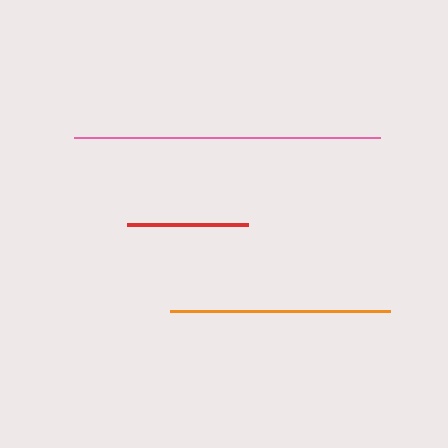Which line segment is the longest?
The pink line is the longest at approximately 305 pixels.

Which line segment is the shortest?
The red line is the shortest at approximately 122 pixels.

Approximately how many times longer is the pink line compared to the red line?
The pink line is approximately 2.5 times the length of the red line.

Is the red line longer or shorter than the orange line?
The orange line is longer than the red line.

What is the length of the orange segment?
The orange segment is approximately 219 pixels long.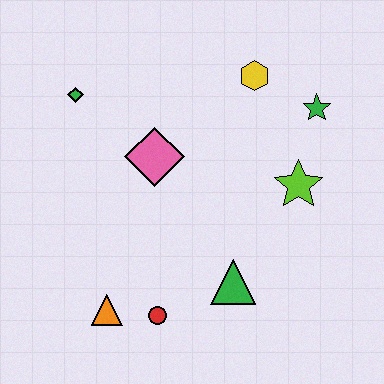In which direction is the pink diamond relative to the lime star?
The pink diamond is to the left of the lime star.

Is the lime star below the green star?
Yes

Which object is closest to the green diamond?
The pink diamond is closest to the green diamond.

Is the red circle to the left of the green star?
Yes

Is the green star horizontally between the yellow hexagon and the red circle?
No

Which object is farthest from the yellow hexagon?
The orange triangle is farthest from the yellow hexagon.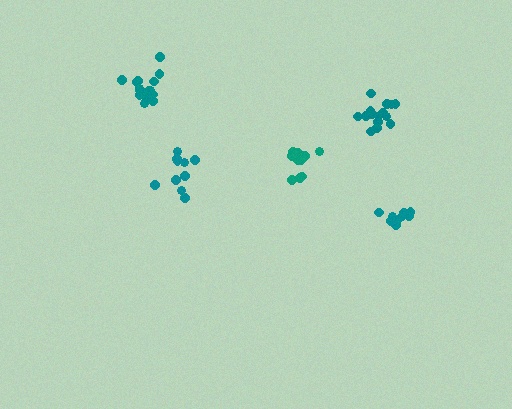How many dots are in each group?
Group 1: 16 dots, Group 2: 15 dots, Group 3: 12 dots, Group 4: 10 dots, Group 5: 11 dots (64 total).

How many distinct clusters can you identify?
There are 5 distinct clusters.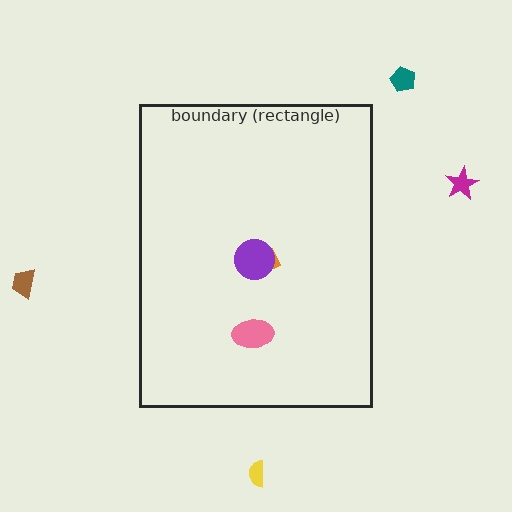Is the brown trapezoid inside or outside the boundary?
Outside.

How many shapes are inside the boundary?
3 inside, 4 outside.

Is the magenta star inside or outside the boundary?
Outside.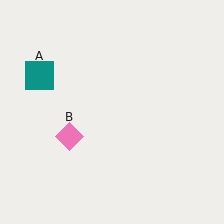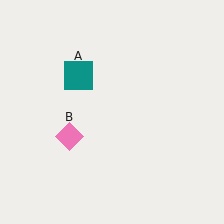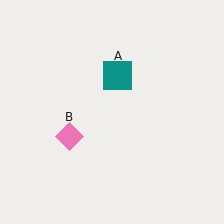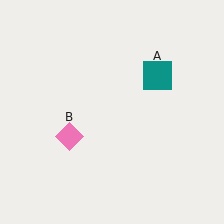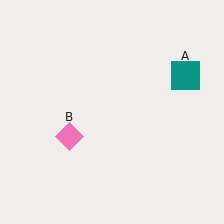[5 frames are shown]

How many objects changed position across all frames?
1 object changed position: teal square (object A).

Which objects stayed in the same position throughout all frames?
Pink diamond (object B) remained stationary.